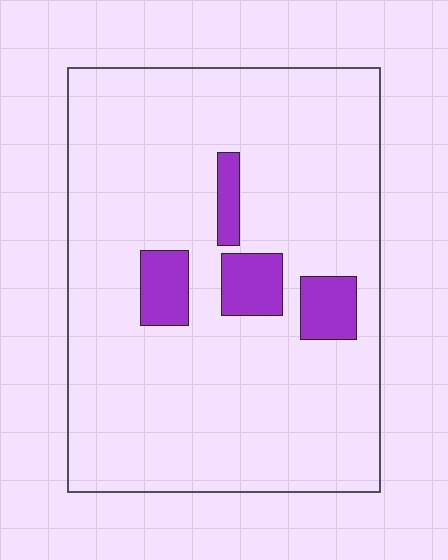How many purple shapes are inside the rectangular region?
4.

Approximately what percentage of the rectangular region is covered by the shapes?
Approximately 10%.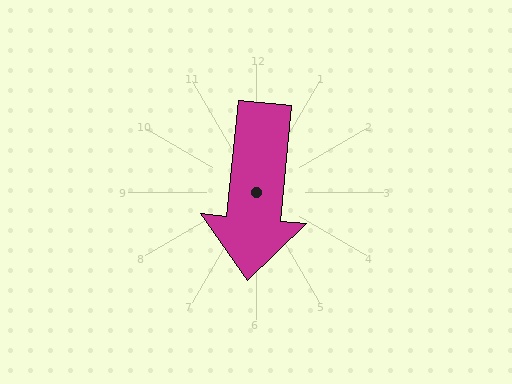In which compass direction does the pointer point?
South.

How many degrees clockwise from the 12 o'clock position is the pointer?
Approximately 186 degrees.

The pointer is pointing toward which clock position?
Roughly 6 o'clock.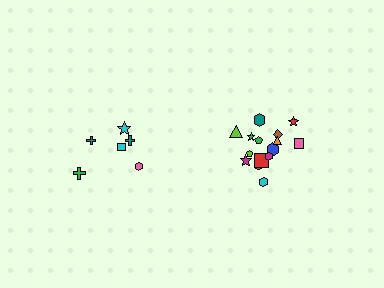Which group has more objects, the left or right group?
The right group.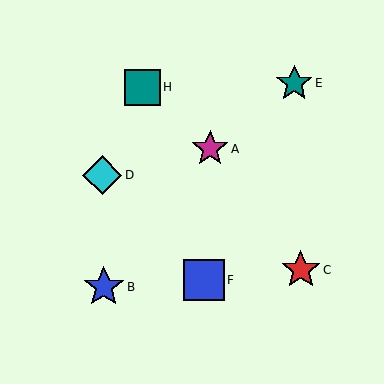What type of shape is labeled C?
Shape C is a red star.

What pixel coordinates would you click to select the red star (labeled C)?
Click at (301, 270) to select the red star C.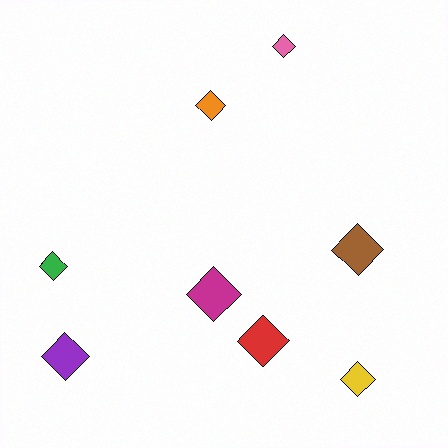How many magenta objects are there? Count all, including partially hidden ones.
There is 1 magenta object.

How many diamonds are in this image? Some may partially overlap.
There are 8 diamonds.